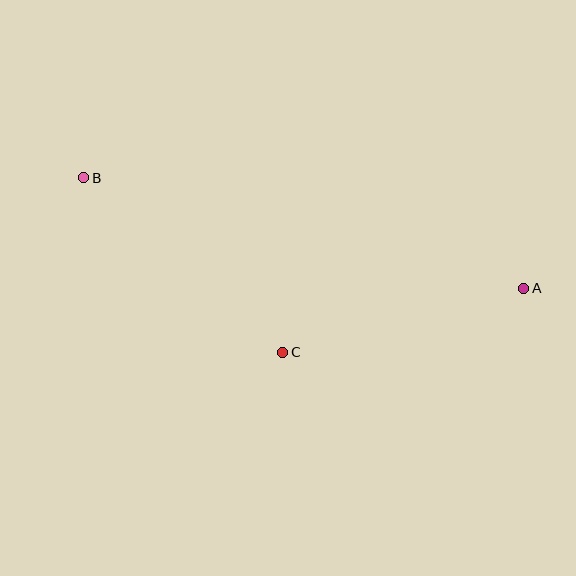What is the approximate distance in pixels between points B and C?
The distance between B and C is approximately 265 pixels.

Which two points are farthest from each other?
Points A and B are farthest from each other.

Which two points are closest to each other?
Points A and C are closest to each other.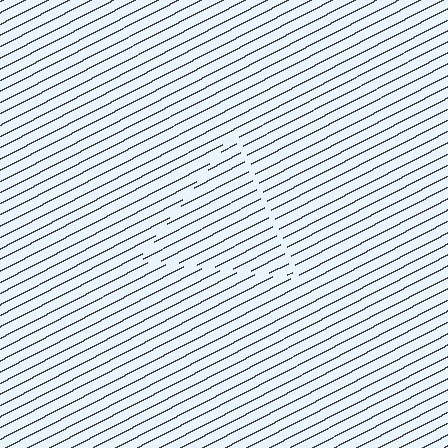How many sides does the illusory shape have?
3 sides — the line-ends trace a triangle.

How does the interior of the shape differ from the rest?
The interior of the shape contains the same grating, shifted by half a period — the contour is defined by the phase discontinuity where line-ends from the inner and outer gratings abut.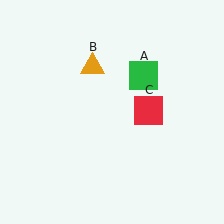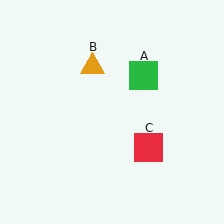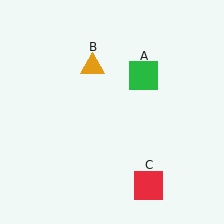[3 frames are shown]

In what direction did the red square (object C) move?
The red square (object C) moved down.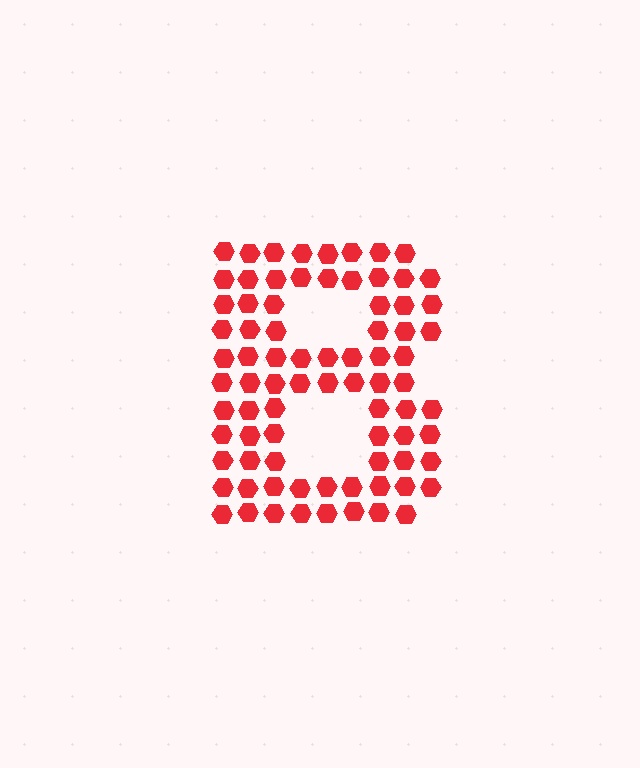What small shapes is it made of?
It is made of small hexagons.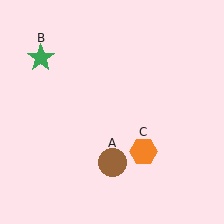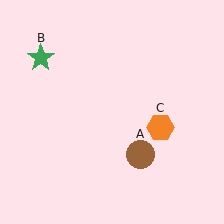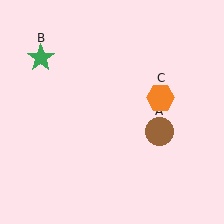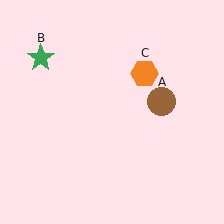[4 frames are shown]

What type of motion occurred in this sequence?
The brown circle (object A), orange hexagon (object C) rotated counterclockwise around the center of the scene.